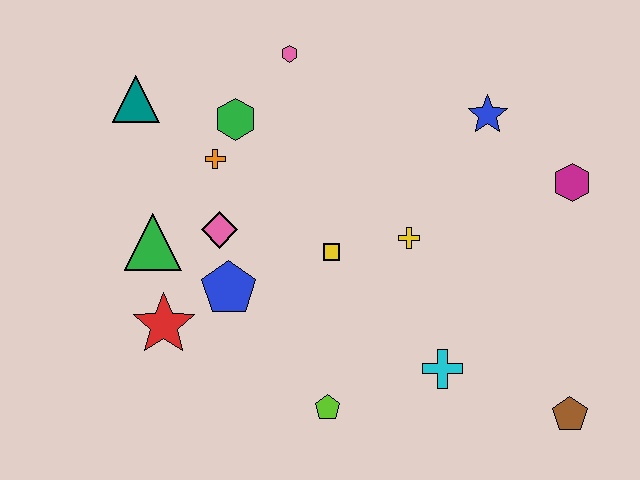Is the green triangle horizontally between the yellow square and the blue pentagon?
No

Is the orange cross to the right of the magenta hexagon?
No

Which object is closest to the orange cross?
The green hexagon is closest to the orange cross.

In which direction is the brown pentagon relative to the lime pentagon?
The brown pentagon is to the right of the lime pentagon.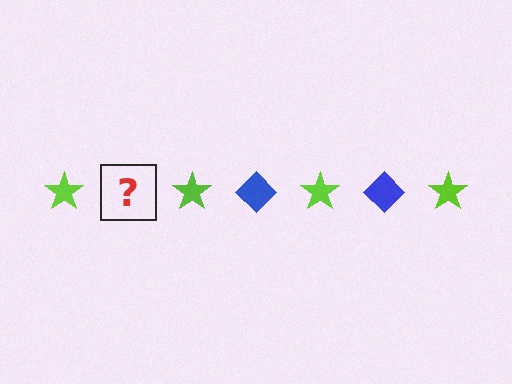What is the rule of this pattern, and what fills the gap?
The rule is that the pattern alternates between lime star and blue diamond. The gap should be filled with a blue diamond.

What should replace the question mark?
The question mark should be replaced with a blue diamond.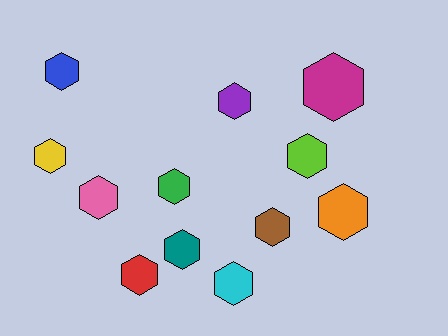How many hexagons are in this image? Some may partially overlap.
There are 12 hexagons.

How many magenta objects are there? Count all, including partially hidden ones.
There is 1 magenta object.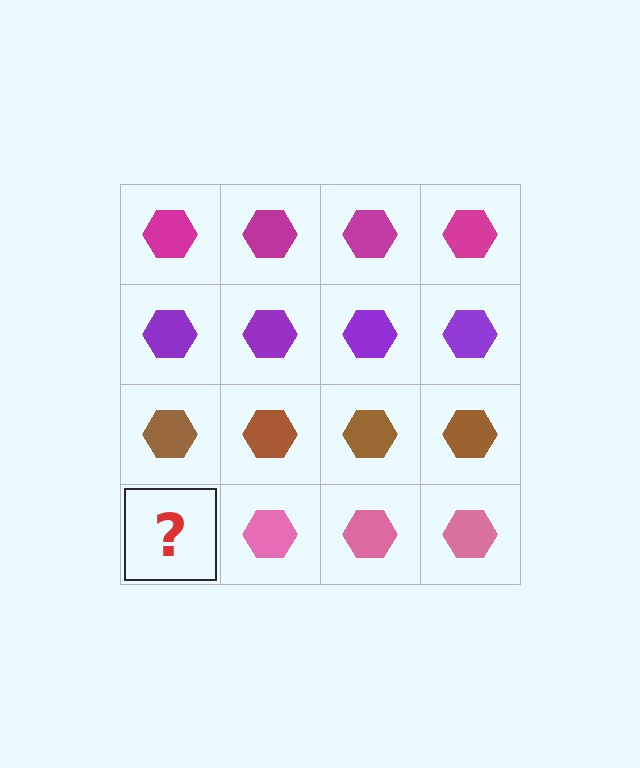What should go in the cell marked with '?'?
The missing cell should contain a pink hexagon.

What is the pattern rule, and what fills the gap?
The rule is that each row has a consistent color. The gap should be filled with a pink hexagon.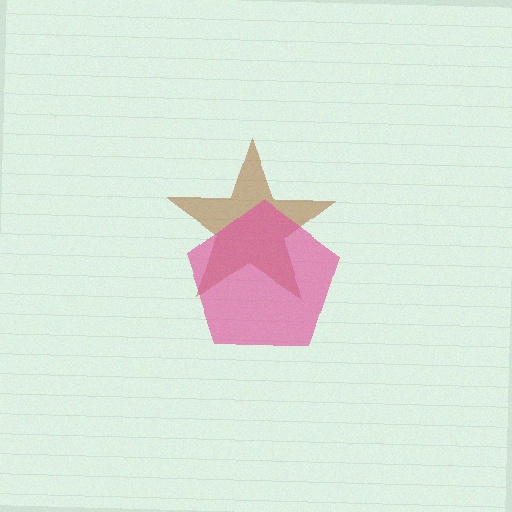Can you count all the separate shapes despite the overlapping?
Yes, there are 2 separate shapes.